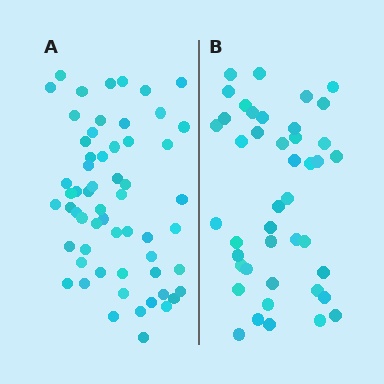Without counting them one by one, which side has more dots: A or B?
Region A (the left region) has more dots.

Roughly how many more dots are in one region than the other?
Region A has approximately 15 more dots than region B.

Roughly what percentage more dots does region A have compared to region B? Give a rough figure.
About 35% more.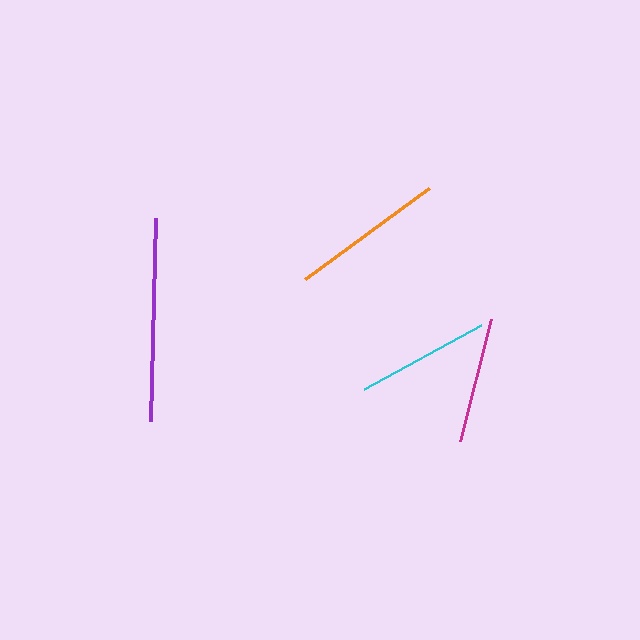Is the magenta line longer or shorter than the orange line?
The orange line is longer than the magenta line.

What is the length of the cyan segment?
The cyan segment is approximately 134 pixels long.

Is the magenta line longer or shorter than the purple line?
The purple line is longer than the magenta line.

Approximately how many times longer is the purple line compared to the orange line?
The purple line is approximately 1.3 times the length of the orange line.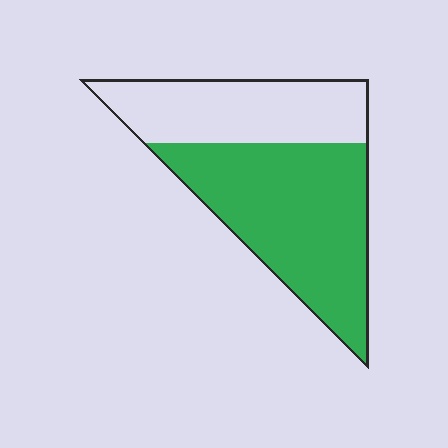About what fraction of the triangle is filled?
About three fifths (3/5).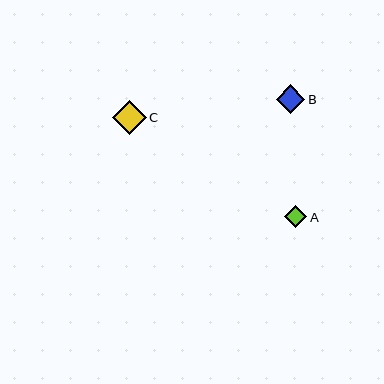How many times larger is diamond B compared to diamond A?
Diamond B is approximately 1.3 times the size of diamond A.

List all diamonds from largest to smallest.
From largest to smallest: C, B, A.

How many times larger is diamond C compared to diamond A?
Diamond C is approximately 1.6 times the size of diamond A.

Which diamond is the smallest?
Diamond A is the smallest with a size of approximately 22 pixels.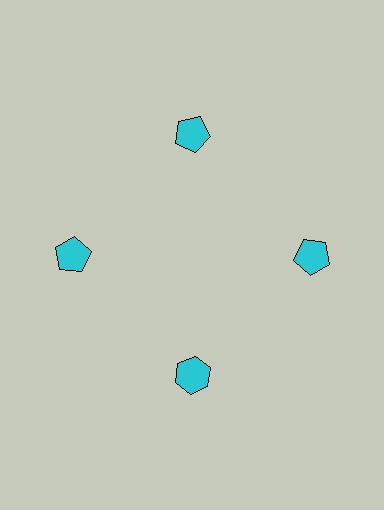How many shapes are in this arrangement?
There are 4 shapes arranged in a ring pattern.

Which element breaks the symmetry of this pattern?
The cyan hexagon at roughly the 6 o'clock position breaks the symmetry. All other shapes are cyan pentagons.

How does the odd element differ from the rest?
It has a different shape: hexagon instead of pentagon.